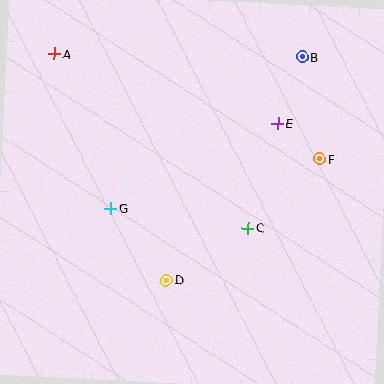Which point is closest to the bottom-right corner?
Point C is closest to the bottom-right corner.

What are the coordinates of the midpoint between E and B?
The midpoint between E and B is at (290, 90).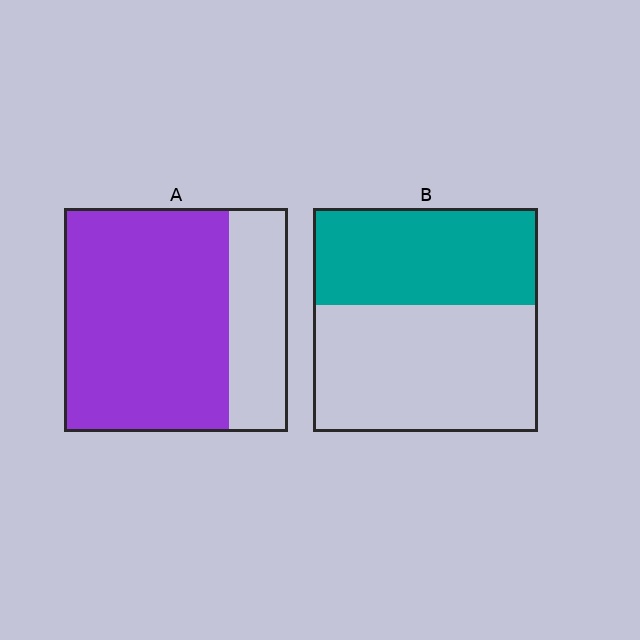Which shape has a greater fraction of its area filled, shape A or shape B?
Shape A.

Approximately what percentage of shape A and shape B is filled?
A is approximately 75% and B is approximately 45%.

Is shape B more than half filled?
No.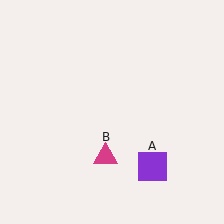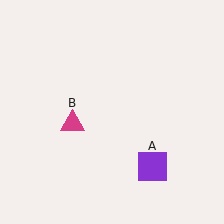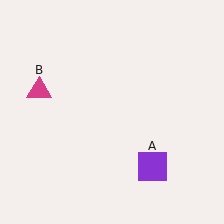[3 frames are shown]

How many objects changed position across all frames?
1 object changed position: magenta triangle (object B).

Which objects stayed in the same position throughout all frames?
Purple square (object A) remained stationary.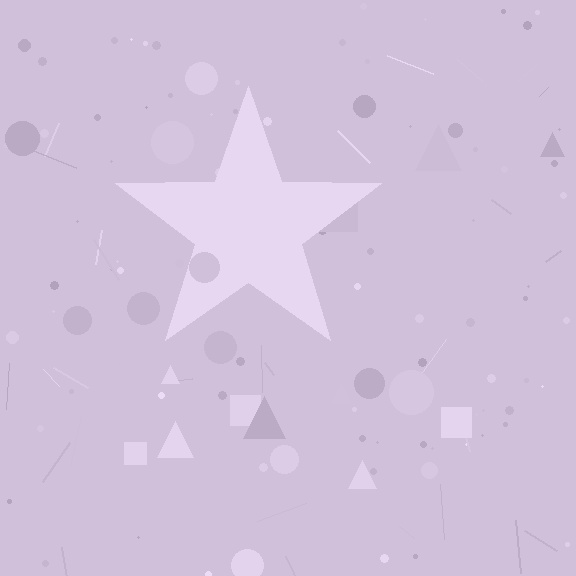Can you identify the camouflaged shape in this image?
The camouflaged shape is a star.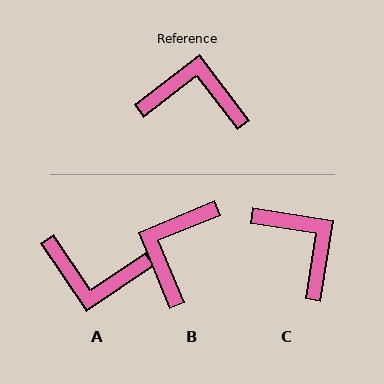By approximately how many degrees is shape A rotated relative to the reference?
Approximately 176 degrees counter-clockwise.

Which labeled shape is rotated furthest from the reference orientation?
A, about 176 degrees away.